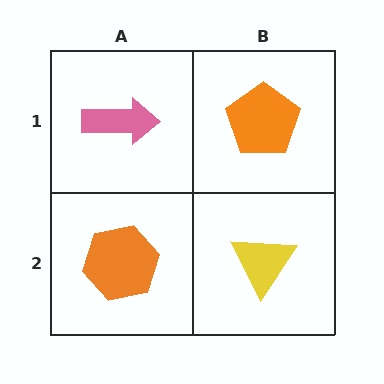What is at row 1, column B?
An orange pentagon.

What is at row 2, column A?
An orange hexagon.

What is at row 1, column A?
A pink arrow.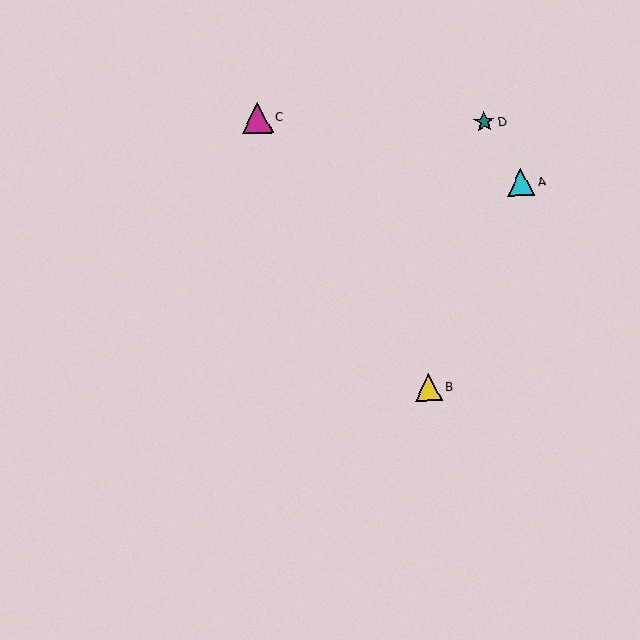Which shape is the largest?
The magenta triangle (labeled C) is the largest.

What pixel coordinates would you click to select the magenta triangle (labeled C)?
Click at (257, 118) to select the magenta triangle C.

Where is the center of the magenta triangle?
The center of the magenta triangle is at (257, 118).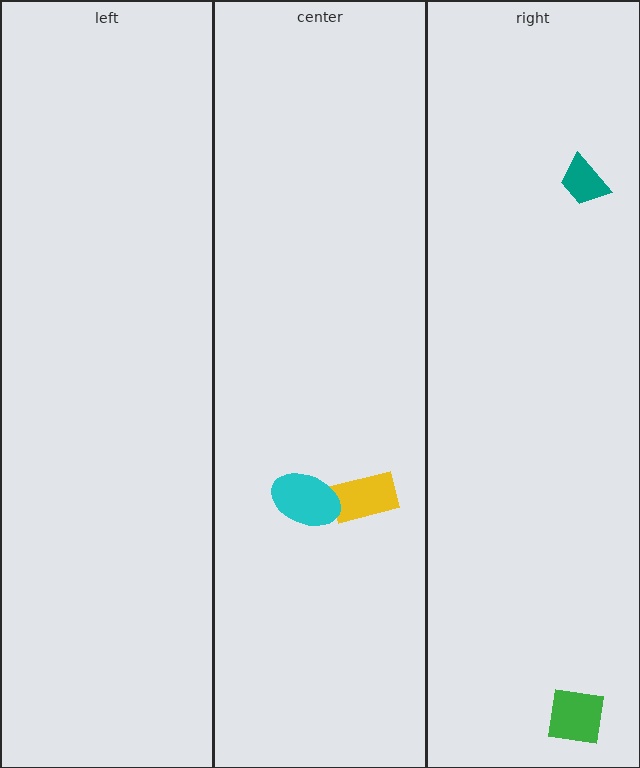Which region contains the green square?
The right region.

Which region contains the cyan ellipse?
The center region.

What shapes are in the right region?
The green square, the teal trapezoid.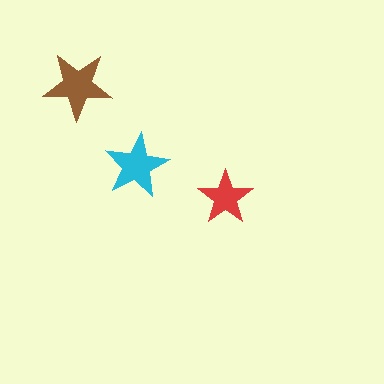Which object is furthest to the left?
The brown star is leftmost.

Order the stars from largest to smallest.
the brown one, the cyan one, the red one.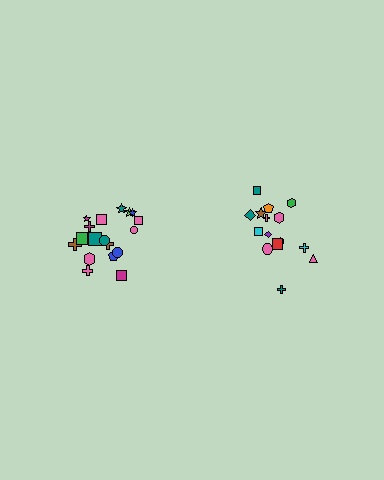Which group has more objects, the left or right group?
The left group.